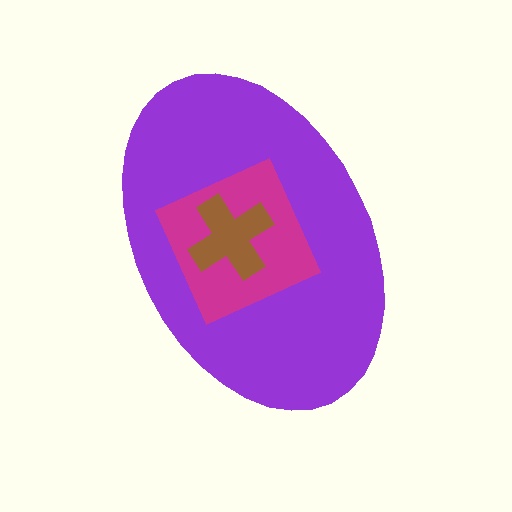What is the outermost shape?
The purple ellipse.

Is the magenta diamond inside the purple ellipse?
Yes.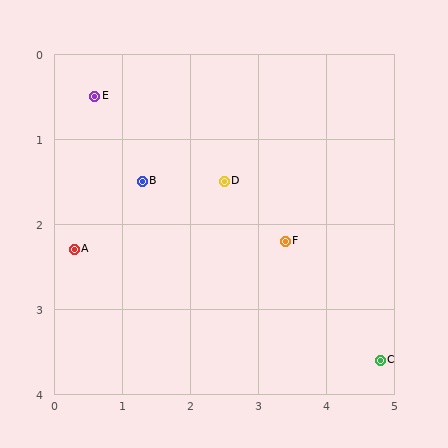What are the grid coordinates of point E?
Point E is at approximately (0.6, 0.5).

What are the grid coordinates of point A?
Point A is at approximately (0.3, 2.3).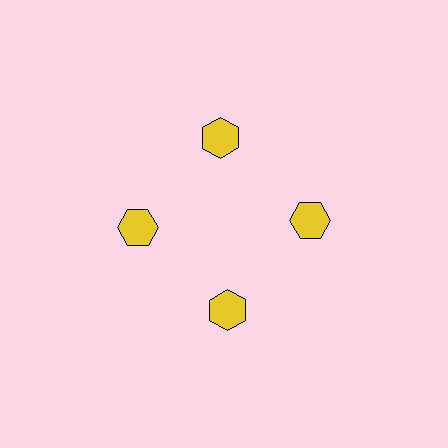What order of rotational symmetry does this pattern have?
This pattern has 4-fold rotational symmetry.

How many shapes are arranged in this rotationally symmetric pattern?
There are 4 shapes, arranged in 4 groups of 1.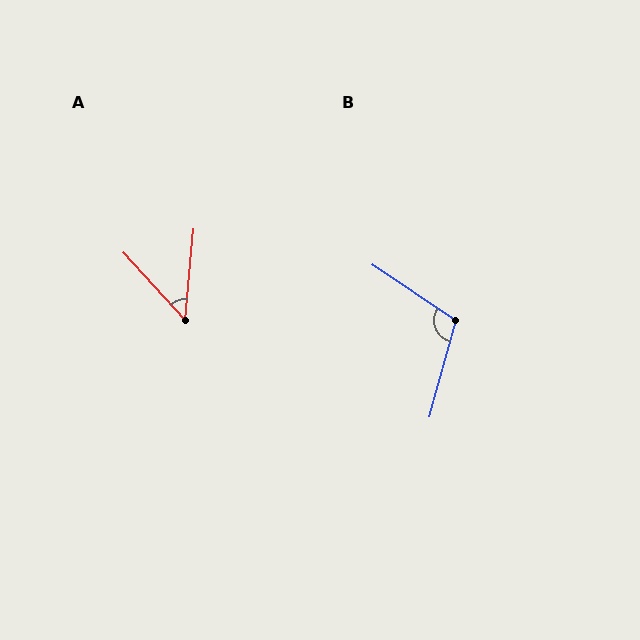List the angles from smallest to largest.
A (48°), B (109°).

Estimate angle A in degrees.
Approximately 48 degrees.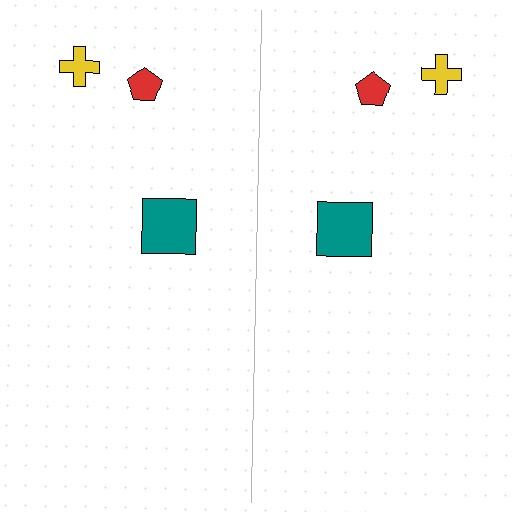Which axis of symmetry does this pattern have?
The pattern has a vertical axis of symmetry running through the center of the image.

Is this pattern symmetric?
Yes, this pattern has bilateral (reflection) symmetry.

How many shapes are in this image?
There are 6 shapes in this image.